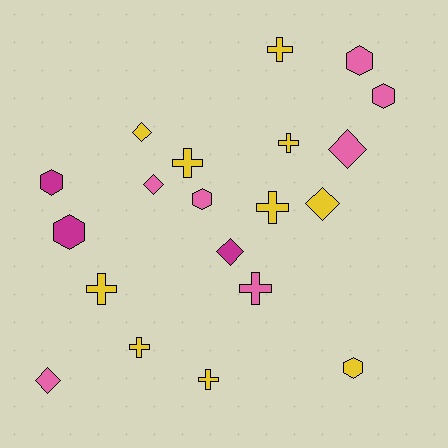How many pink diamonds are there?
There are 3 pink diamonds.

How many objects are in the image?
There are 20 objects.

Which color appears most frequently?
Yellow, with 10 objects.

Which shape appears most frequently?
Cross, with 8 objects.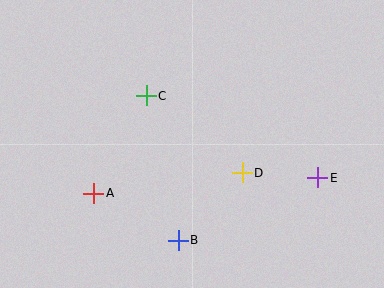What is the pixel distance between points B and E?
The distance between B and E is 153 pixels.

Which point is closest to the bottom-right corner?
Point E is closest to the bottom-right corner.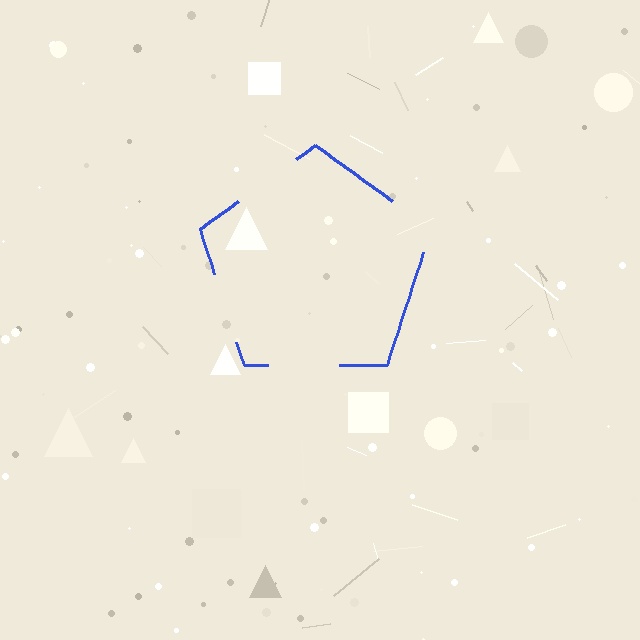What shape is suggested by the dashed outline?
The dashed outline suggests a pentagon.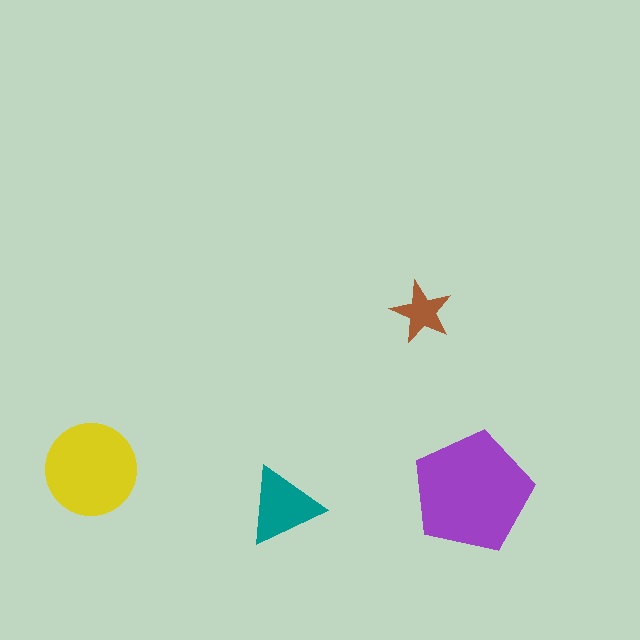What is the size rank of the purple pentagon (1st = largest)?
1st.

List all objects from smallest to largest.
The brown star, the teal triangle, the yellow circle, the purple pentagon.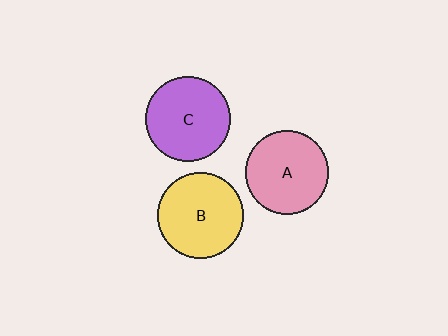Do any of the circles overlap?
No, none of the circles overlap.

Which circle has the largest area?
Circle B (yellow).